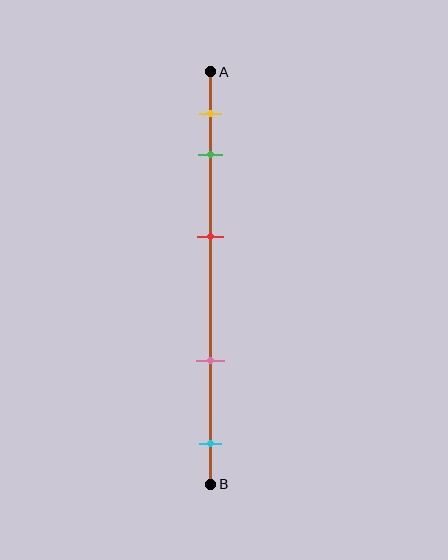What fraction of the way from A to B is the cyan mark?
The cyan mark is approximately 90% (0.9) of the way from A to B.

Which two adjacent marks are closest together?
The yellow and green marks are the closest adjacent pair.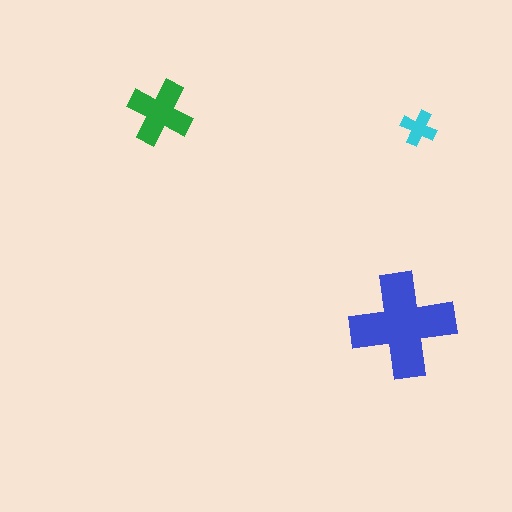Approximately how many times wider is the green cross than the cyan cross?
About 2 times wider.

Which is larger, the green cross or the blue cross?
The blue one.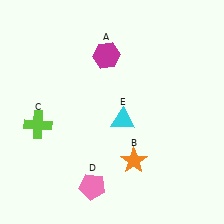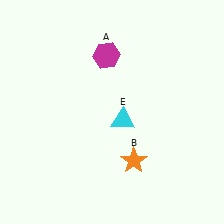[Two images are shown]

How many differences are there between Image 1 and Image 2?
There are 2 differences between the two images.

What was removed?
The pink pentagon (D), the lime cross (C) were removed in Image 2.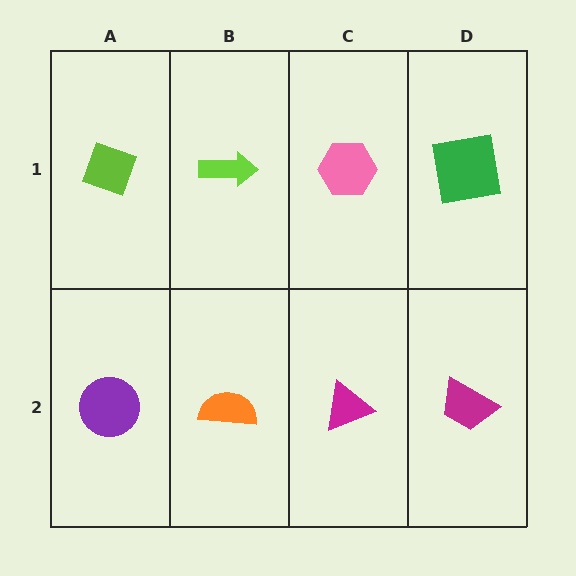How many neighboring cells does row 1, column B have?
3.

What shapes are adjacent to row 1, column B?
An orange semicircle (row 2, column B), a lime diamond (row 1, column A), a pink hexagon (row 1, column C).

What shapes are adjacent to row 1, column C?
A magenta triangle (row 2, column C), a lime arrow (row 1, column B), a green square (row 1, column D).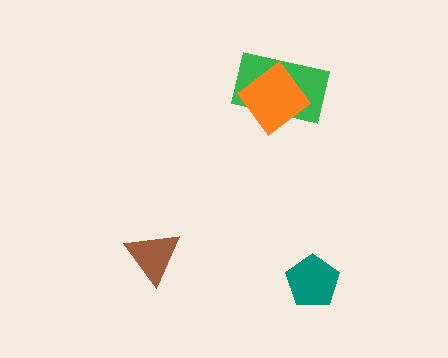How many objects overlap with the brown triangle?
0 objects overlap with the brown triangle.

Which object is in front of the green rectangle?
The orange diamond is in front of the green rectangle.